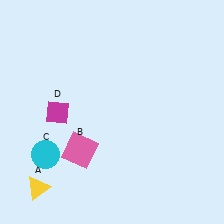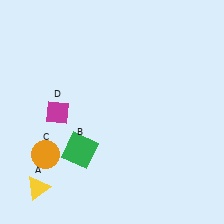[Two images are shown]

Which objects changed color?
B changed from pink to green. C changed from cyan to orange.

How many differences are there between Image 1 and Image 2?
There are 2 differences between the two images.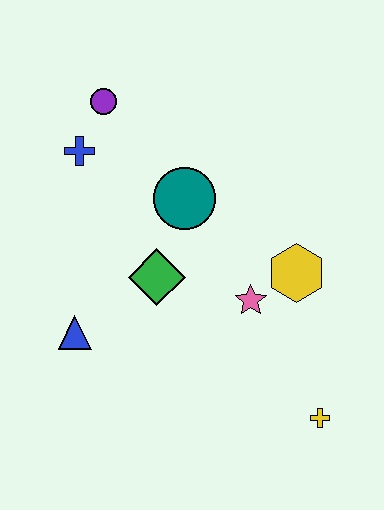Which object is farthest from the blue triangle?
The yellow cross is farthest from the blue triangle.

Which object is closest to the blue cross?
The purple circle is closest to the blue cross.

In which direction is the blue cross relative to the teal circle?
The blue cross is to the left of the teal circle.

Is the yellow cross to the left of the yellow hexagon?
No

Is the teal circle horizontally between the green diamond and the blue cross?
No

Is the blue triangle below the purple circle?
Yes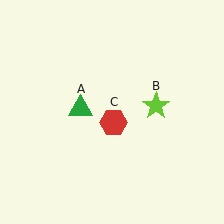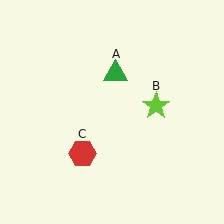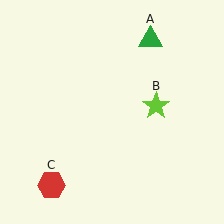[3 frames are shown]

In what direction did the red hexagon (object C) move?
The red hexagon (object C) moved down and to the left.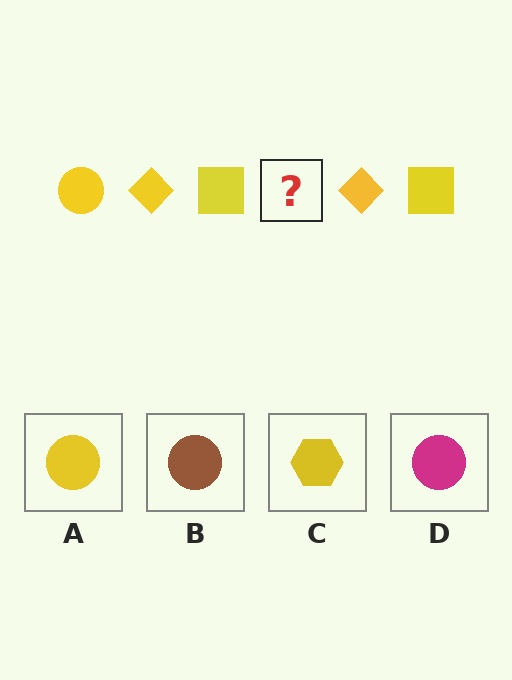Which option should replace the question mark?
Option A.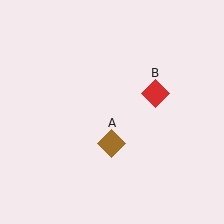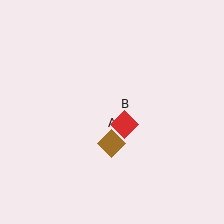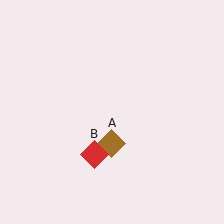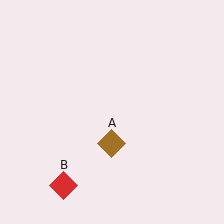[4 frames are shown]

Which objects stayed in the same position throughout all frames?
Brown diamond (object A) remained stationary.